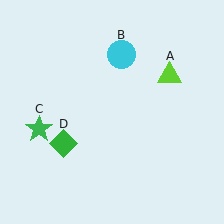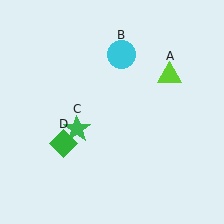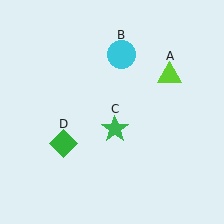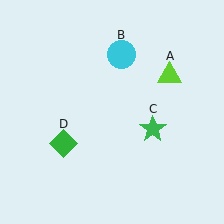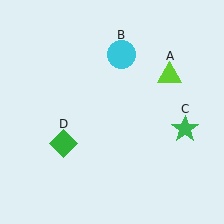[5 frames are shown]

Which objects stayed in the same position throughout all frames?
Lime triangle (object A) and cyan circle (object B) and green diamond (object D) remained stationary.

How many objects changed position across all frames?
1 object changed position: green star (object C).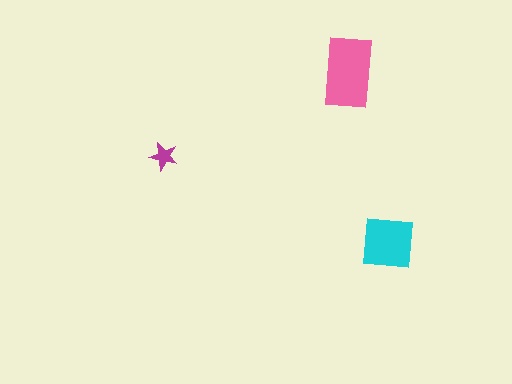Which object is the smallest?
The magenta star.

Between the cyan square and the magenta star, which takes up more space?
The cyan square.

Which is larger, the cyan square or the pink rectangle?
The pink rectangle.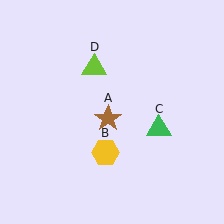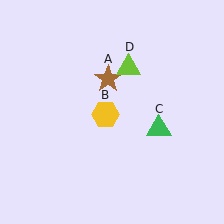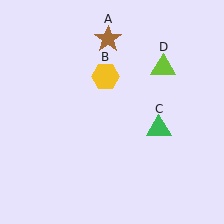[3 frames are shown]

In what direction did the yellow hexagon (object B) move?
The yellow hexagon (object B) moved up.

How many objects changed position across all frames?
3 objects changed position: brown star (object A), yellow hexagon (object B), lime triangle (object D).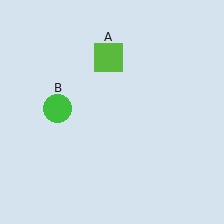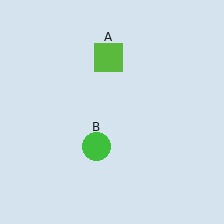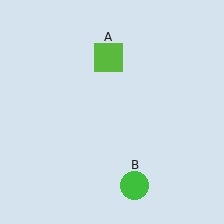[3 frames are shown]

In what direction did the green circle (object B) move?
The green circle (object B) moved down and to the right.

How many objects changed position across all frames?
1 object changed position: green circle (object B).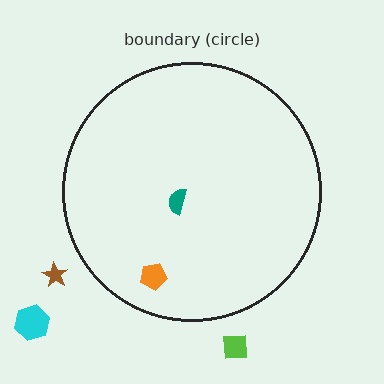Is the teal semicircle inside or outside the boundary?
Inside.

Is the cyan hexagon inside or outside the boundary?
Outside.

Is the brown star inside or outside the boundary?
Outside.